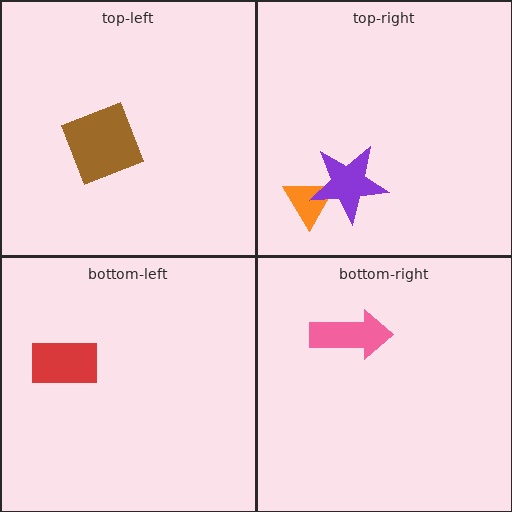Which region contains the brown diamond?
The top-left region.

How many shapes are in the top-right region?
2.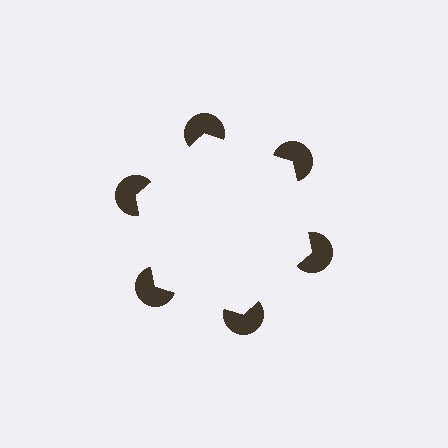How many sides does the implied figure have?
6 sides.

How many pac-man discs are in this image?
There are 6 — one at each vertex of the illusory hexagon.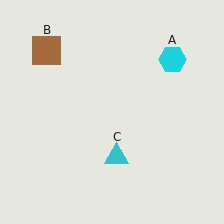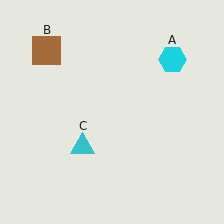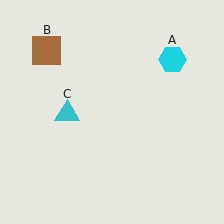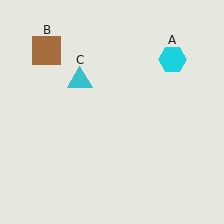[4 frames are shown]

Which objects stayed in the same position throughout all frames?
Cyan hexagon (object A) and brown square (object B) remained stationary.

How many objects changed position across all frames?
1 object changed position: cyan triangle (object C).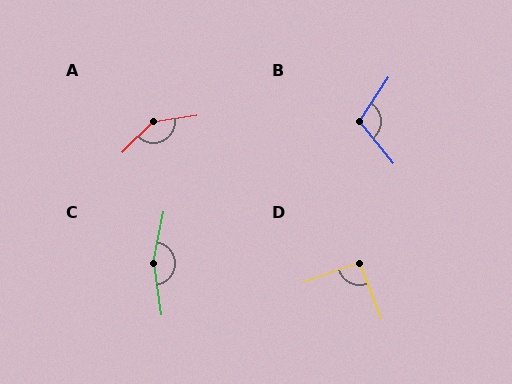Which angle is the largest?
C, at approximately 160 degrees.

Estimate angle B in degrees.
Approximately 107 degrees.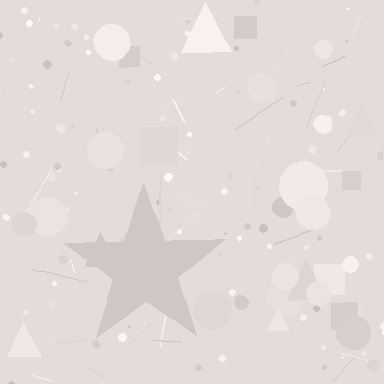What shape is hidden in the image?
A star is hidden in the image.